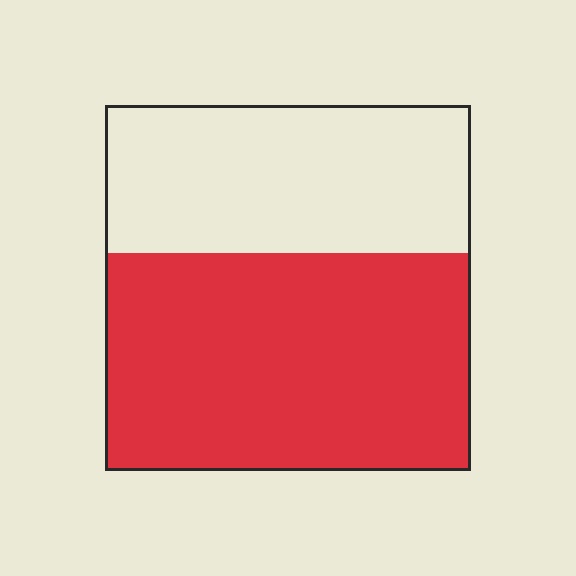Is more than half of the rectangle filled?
Yes.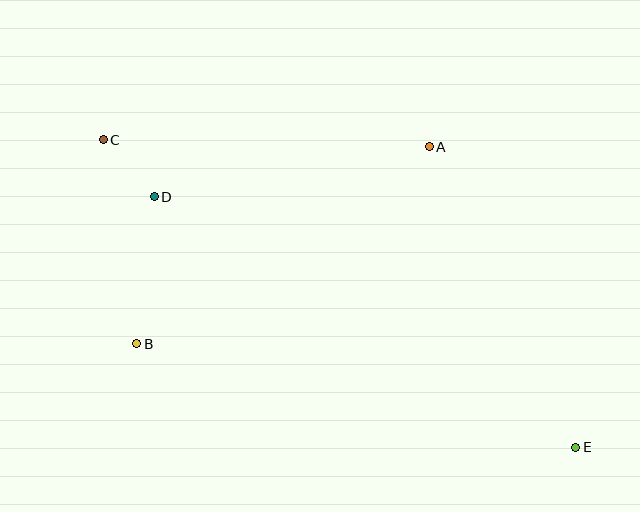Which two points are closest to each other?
Points C and D are closest to each other.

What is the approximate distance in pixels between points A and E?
The distance between A and E is approximately 334 pixels.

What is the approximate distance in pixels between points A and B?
The distance between A and B is approximately 353 pixels.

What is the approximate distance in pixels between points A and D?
The distance between A and D is approximately 280 pixels.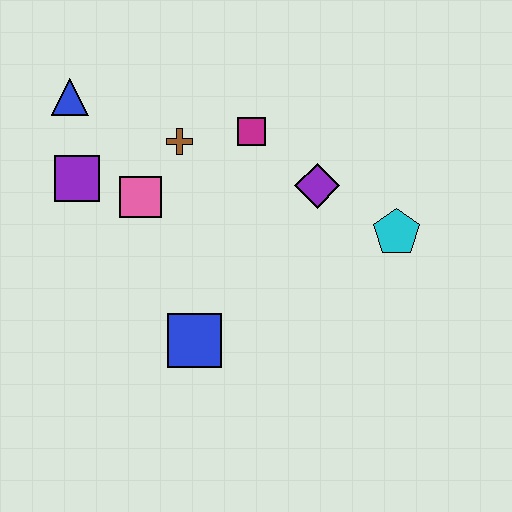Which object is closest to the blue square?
The pink square is closest to the blue square.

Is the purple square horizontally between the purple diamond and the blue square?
No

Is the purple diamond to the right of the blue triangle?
Yes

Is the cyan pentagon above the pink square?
No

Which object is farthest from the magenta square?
The blue square is farthest from the magenta square.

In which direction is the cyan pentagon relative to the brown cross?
The cyan pentagon is to the right of the brown cross.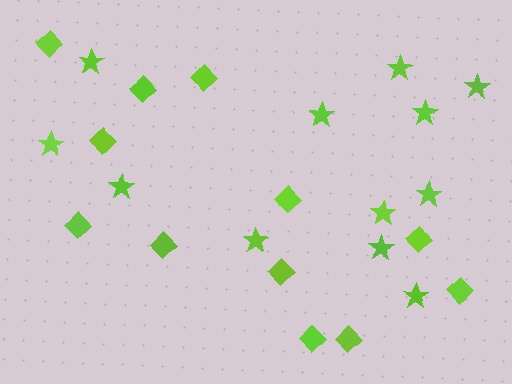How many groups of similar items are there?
There are 2 groups: one group of stars (12) and one group of diamonds (12).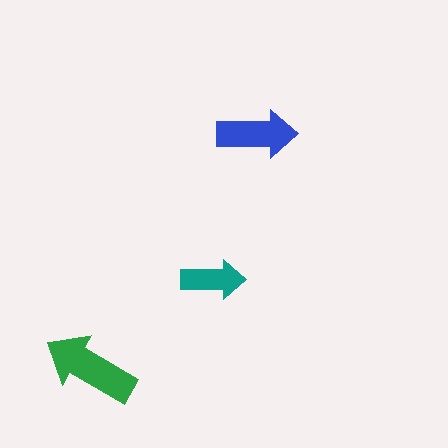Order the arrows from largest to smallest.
the green one, the blue one, the teal one.